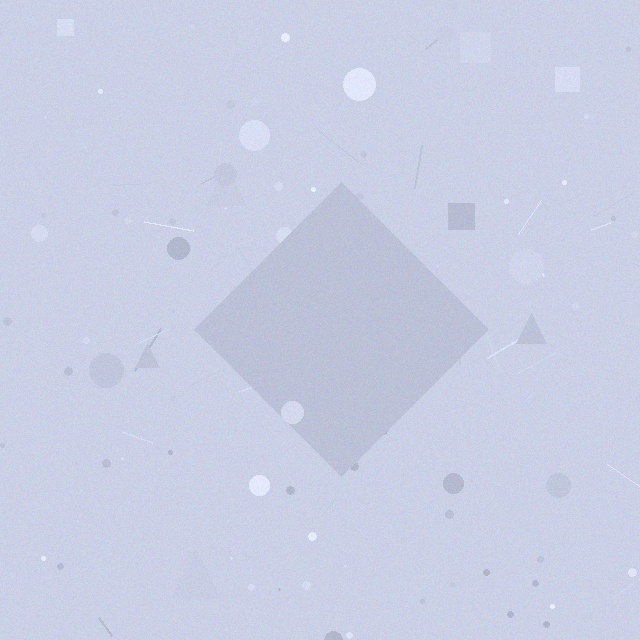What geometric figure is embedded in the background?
A diamond is embedded in the background.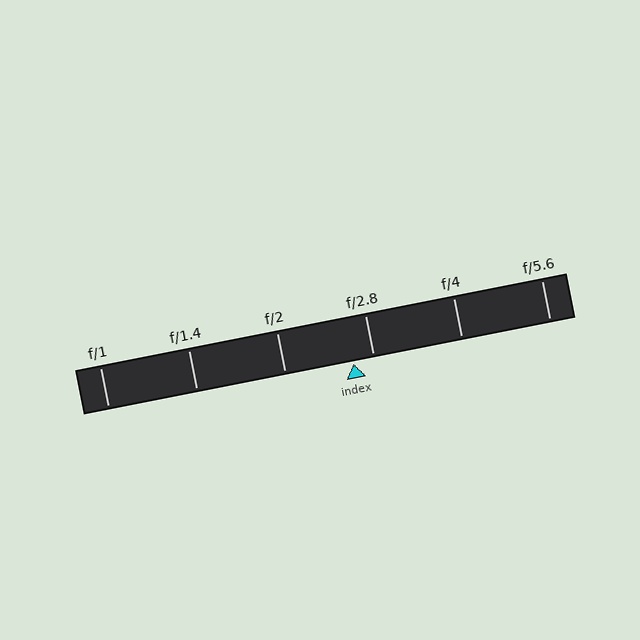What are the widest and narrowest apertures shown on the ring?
The widest aperture shown is f/1 and the narrowest is f/5.6.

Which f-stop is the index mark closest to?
The index mark is closest to f/2.8.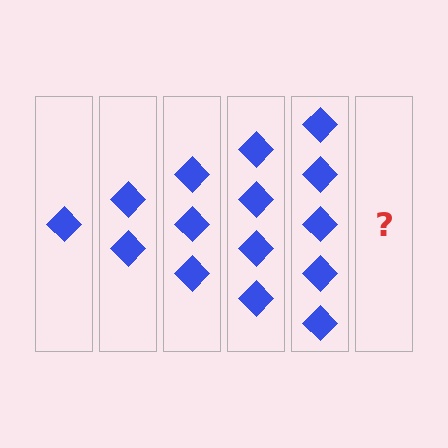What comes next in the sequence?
The next element should be 6 diamonds.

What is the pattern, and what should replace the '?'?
The pattern is that each step adds one more diamond. The '?' should be 6 diamonds.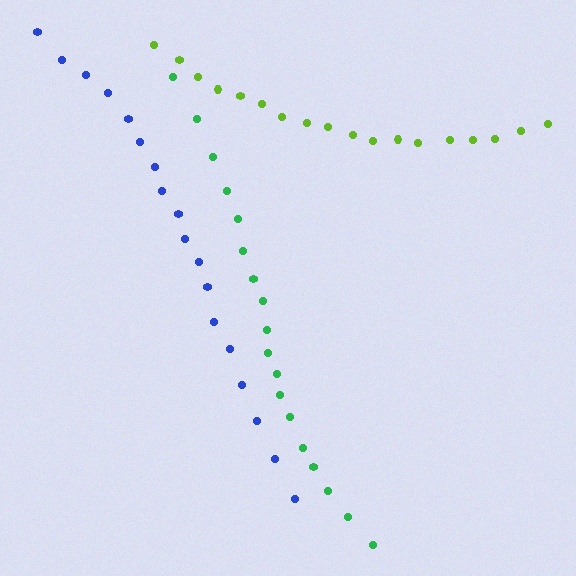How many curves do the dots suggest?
There are 3 distinct paths.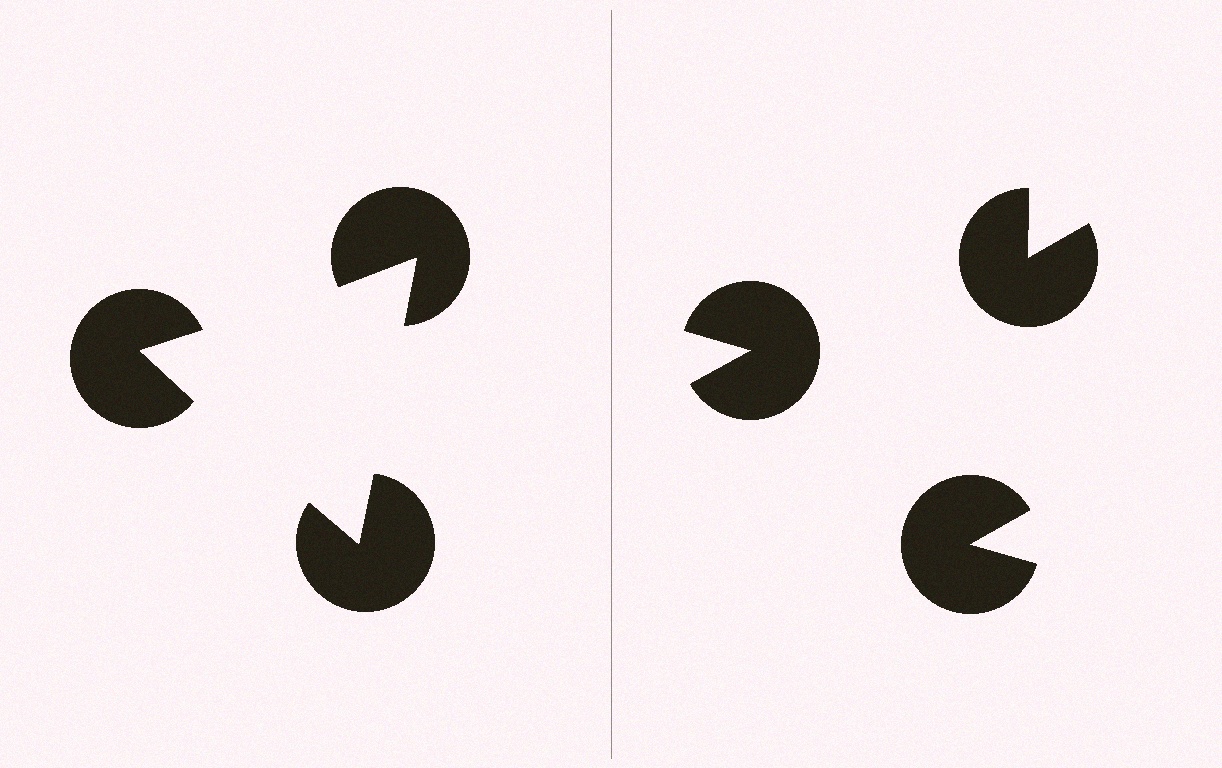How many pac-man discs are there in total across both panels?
6 — 3 on each side.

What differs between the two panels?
The pac-man discs are positioned identically on both sides; only the wedge orientations differ. On the left they align to a triangle; on the right they are misaligned.